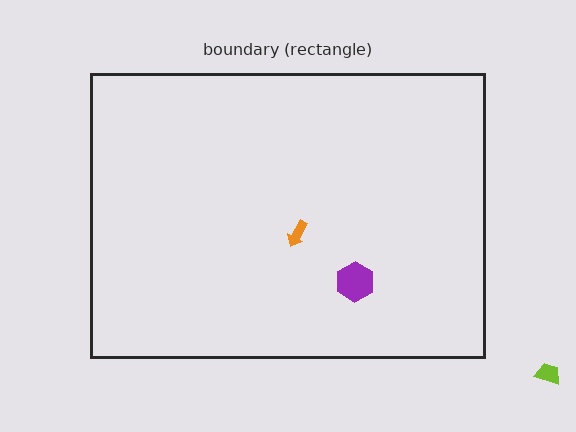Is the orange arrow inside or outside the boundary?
Inside.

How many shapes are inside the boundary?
2 inside, 1 outside.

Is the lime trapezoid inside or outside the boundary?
Outside.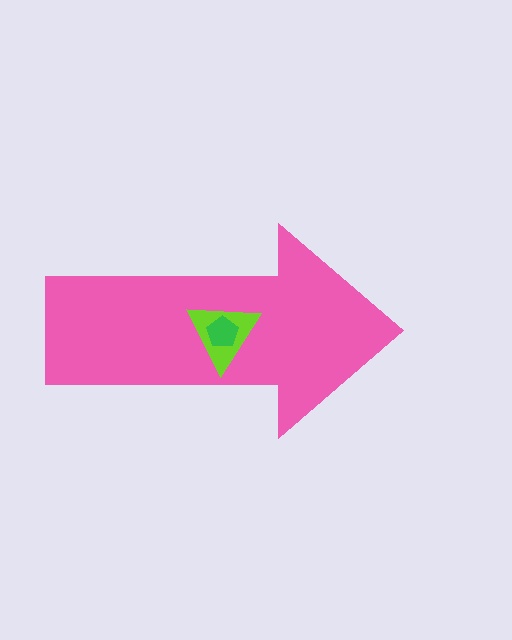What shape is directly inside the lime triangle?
The green pentagon.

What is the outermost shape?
The pink arrow.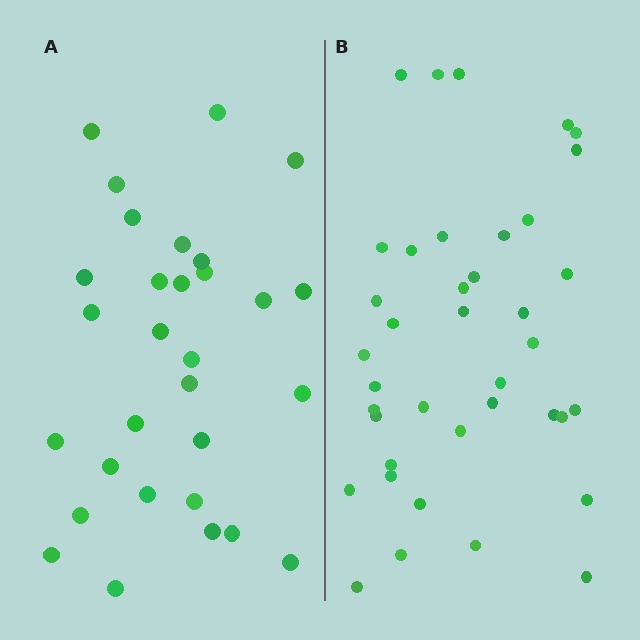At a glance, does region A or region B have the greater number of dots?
Region B (the right region) has more dots.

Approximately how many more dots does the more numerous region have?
Region B has roughly 8 or so more dots than region A.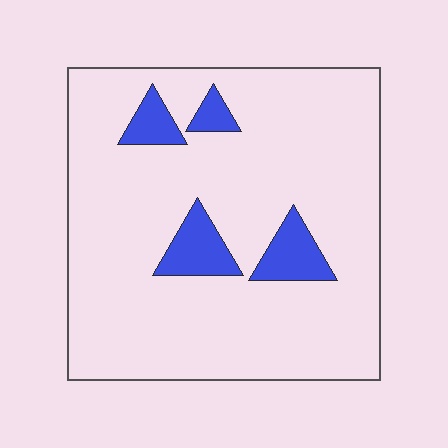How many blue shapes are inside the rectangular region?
4.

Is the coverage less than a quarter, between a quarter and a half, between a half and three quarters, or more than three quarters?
Less than a quarter.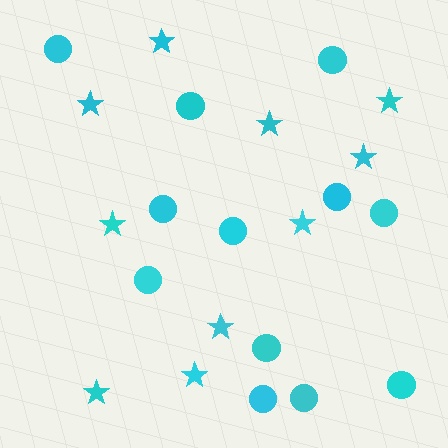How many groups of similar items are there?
There are 2 groups: one group of stars (10) and one group of circles (12).